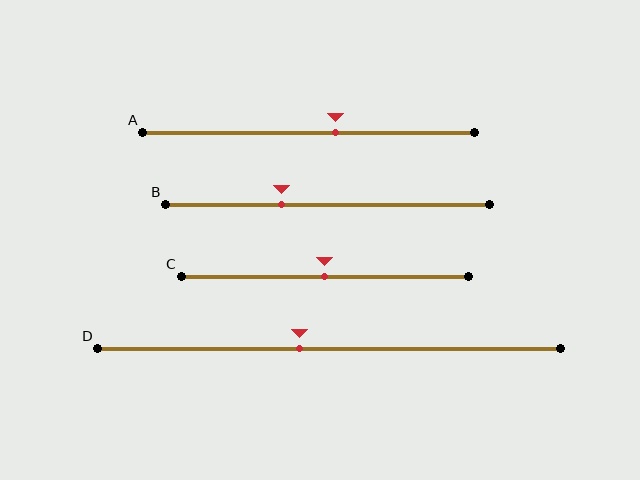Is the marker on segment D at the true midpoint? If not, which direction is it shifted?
No, the marker on segment D is shifted to the left by about 6% of the segment length.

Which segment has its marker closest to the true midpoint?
Segment C has its marker closest to the true midpoint.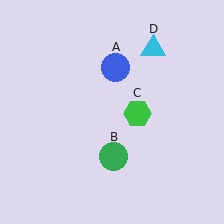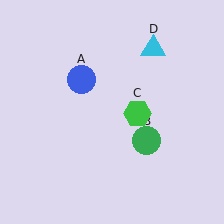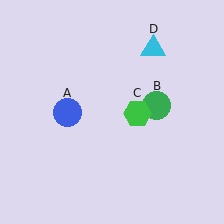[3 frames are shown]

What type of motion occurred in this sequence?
The blue circle (object A), green circle (object B) rotated counterclockwise around the center of the scene.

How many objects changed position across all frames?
2 objects changed position: blue circle (object A), green circle (object B).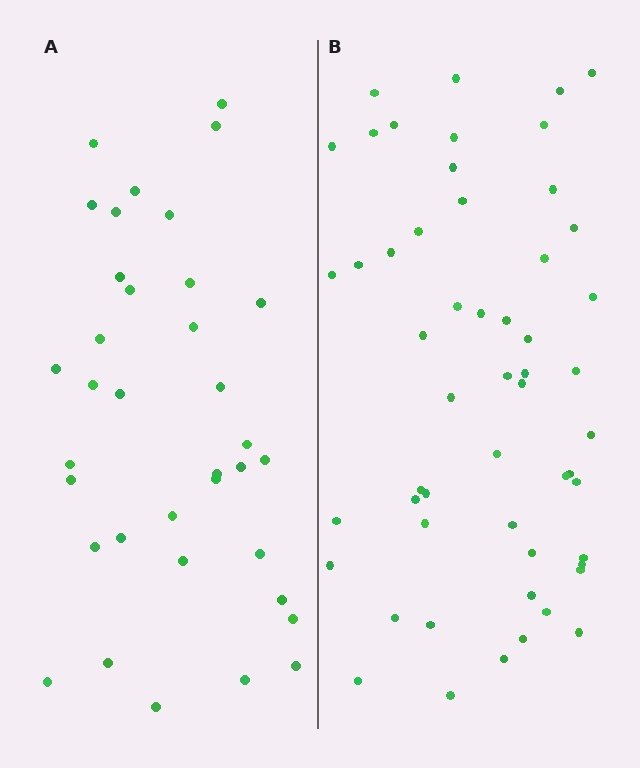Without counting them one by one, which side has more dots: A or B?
Region B (the right region) has more dots.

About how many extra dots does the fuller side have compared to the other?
Region B has approximately 20 more dots than region A.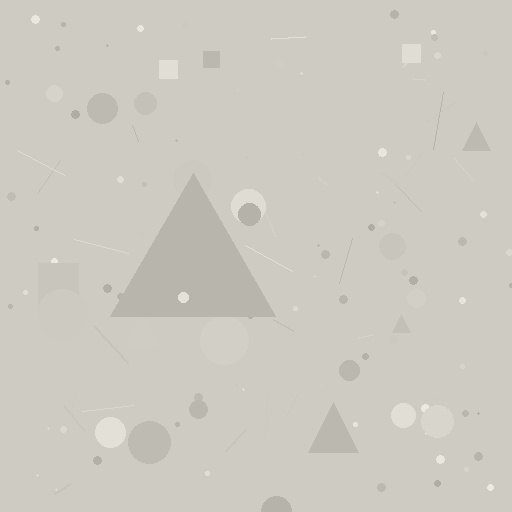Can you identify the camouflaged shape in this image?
The camouflaged shape is a triangle.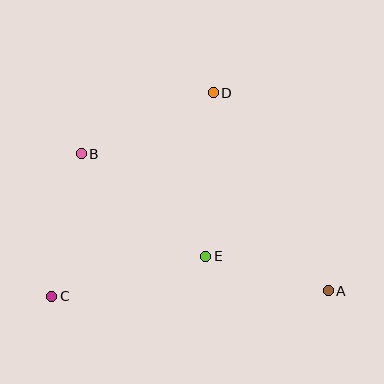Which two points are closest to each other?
Points A and E are closest to each other.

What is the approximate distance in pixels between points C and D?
The distance between C and D is approximately 260 pixels.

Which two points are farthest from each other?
Points A and B are farthest from each other.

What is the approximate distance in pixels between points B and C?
The distance between B and C is approximately 146 pixels.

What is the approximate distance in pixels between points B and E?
The distance between B and E is approximately 161 pixels.